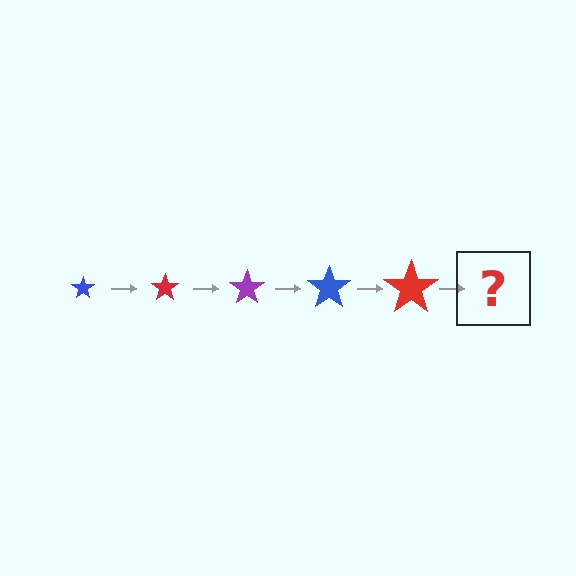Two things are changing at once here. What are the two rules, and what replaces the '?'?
The two rules are that the star grows larger each step and the color cycles through blue, red, and purple. The '?' should be a purple star, larger than the previous one.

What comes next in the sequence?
The next element should be a purple star, larger than the previous one.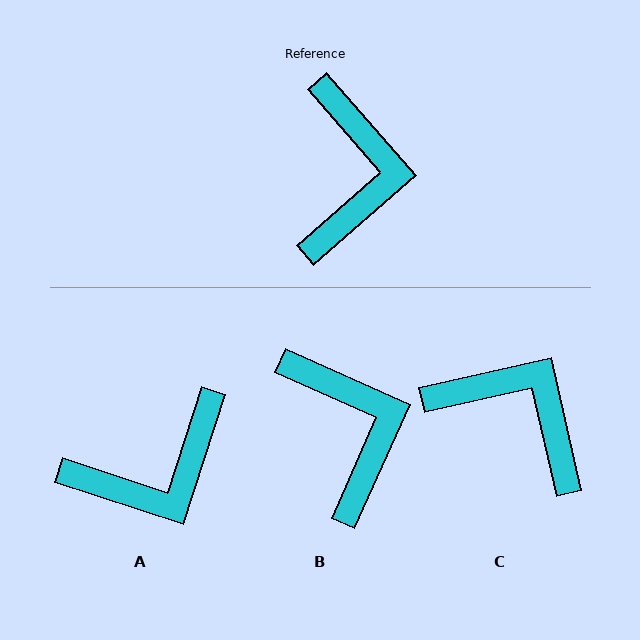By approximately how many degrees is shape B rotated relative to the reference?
Approximately 25 degrees counter-clockwise.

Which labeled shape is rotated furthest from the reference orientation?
C, about 62 degrees away.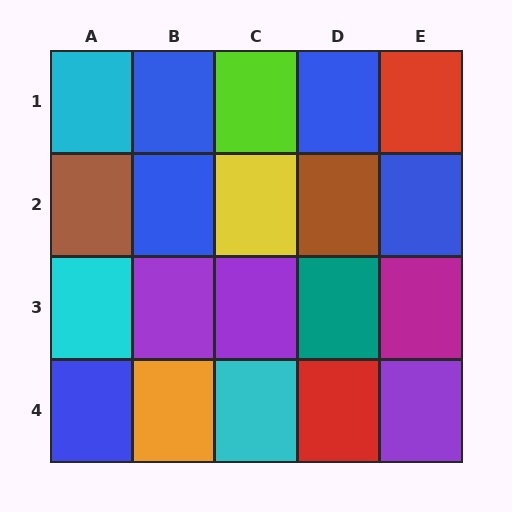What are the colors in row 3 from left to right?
Cyan, purple, purple, teal, magenta.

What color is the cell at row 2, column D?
Brown.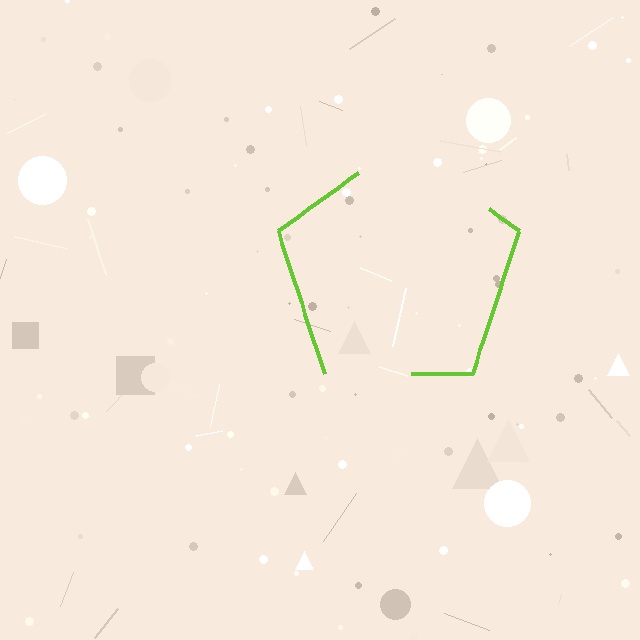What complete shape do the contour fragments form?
The contour fragments form a pentagon.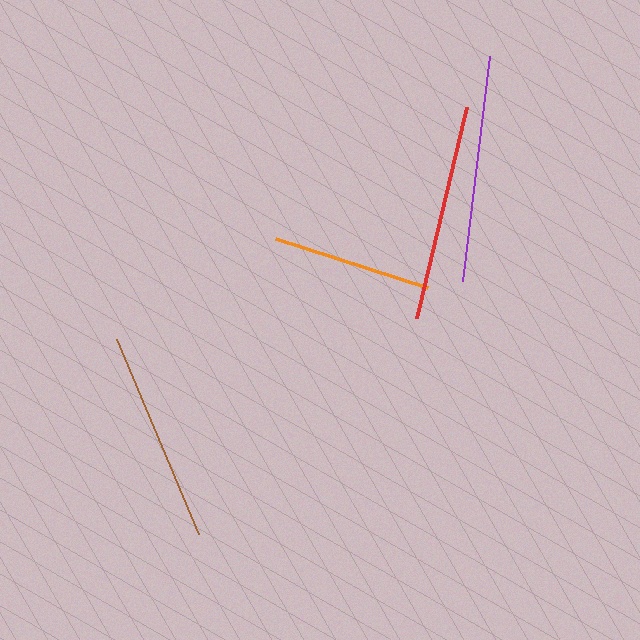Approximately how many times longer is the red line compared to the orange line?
The red line is approximately 1.4 times the length of the orange line.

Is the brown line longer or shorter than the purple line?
The purple line is longer than the brown line.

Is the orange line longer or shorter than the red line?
The red line is longer than the orange line.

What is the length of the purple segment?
The purple segment is approximately 227 pixels long.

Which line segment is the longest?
The purple line is the longest at approximately 227 pixels.